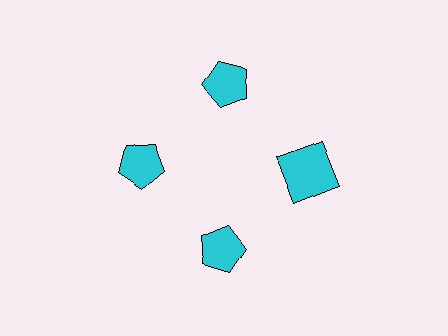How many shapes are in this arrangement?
There are 4 shapes arranged in a ring pattern.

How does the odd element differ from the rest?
It has a different shape: square instead of pentagon.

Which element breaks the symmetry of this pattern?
The cyan square at roughly the 3 o'clock position breaks the symmetry. All other shapes are cyan pentagons.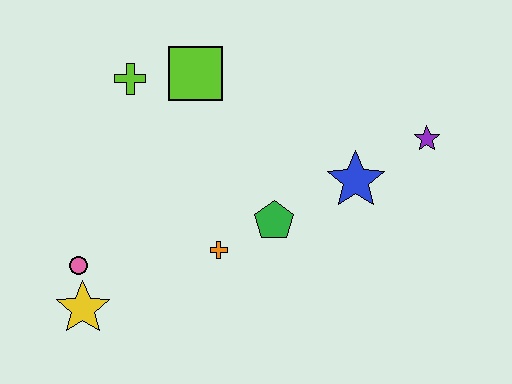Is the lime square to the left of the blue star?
Yes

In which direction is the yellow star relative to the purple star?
The yellow star is to the left of the purple star.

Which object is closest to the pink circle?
The yellow star is closest to the pink circle.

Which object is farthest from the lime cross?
The purple star is farthest from the lime cross.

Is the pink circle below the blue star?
Yes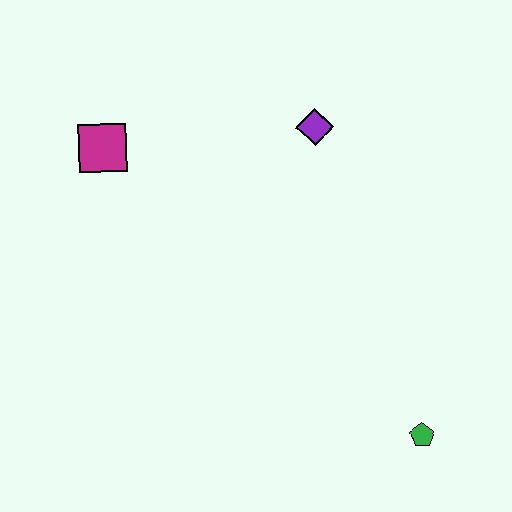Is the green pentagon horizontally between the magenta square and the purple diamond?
No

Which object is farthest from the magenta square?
The green pentagon is farthest from the magenta square.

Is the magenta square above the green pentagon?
Yes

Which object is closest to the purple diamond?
The magenta square is closest to the purple diamond.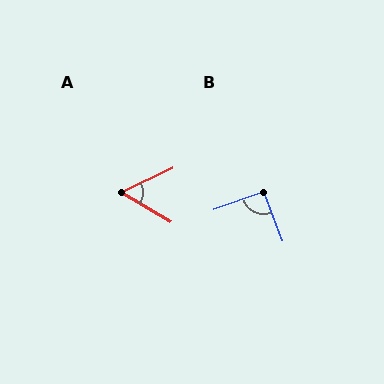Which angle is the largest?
B, at approximately 91 degrees.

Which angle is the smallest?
A, at approximately 56 degrees.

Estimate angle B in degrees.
Approximately 91 degrees.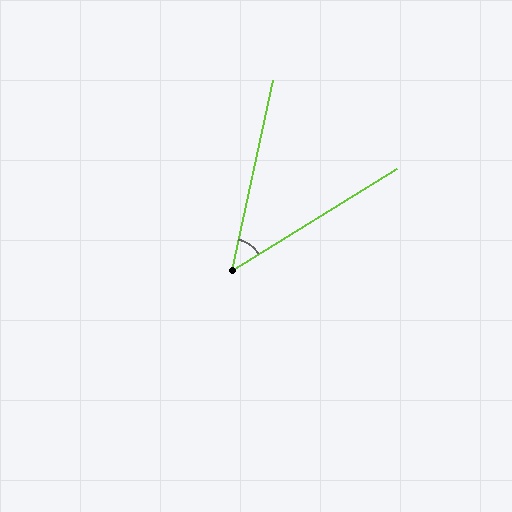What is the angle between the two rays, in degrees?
Approximately 46 degrees.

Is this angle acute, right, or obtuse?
It is acute.